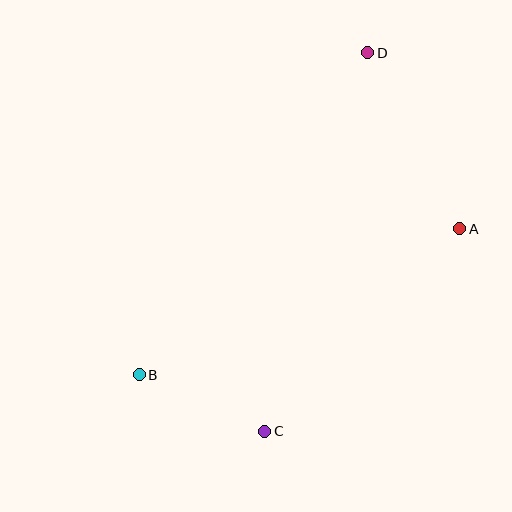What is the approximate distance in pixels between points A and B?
The distance between A and B is approximately 352 pixels.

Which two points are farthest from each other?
Points B and D are farthest from each other.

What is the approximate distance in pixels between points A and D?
The distance between A and D is approximately 198 pixels.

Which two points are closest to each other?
Points B and C are closest to each other.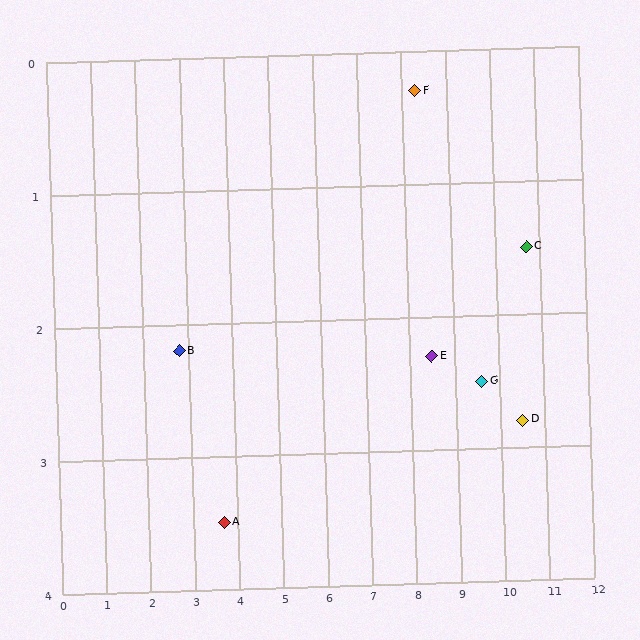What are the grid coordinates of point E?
Point E is at approximately (8.5, 2.3).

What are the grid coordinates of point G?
Point G is at approximately (9.6, 2.5).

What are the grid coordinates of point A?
Point A is at approximately (3.7, 3.5).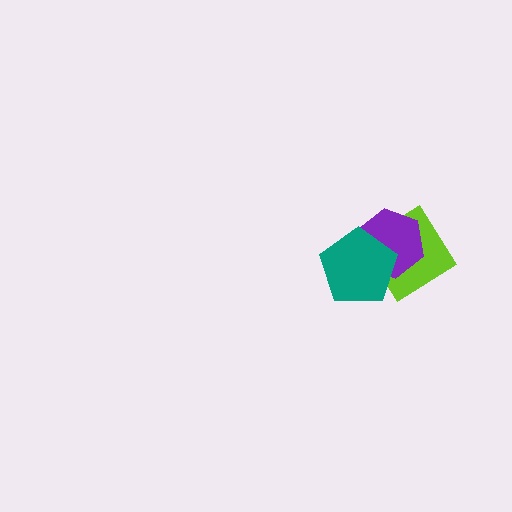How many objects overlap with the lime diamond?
2 objects overlap with the lime diamond.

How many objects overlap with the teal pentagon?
2 objects overlap with the teal pentagon.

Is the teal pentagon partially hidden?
No, no other shape covers it.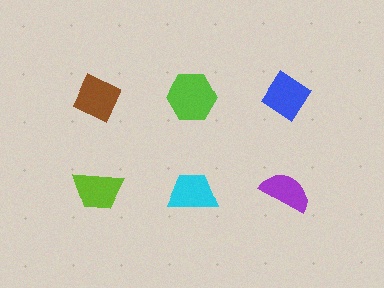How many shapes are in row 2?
3 shapes.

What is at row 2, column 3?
A purple semicircle.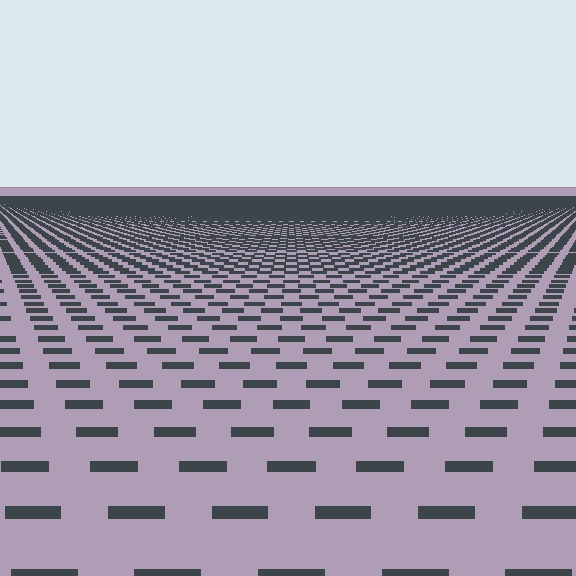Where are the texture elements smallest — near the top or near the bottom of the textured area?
Near the top.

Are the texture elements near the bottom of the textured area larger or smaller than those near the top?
Larger. Near the bottom, elements are closer to the viewer and appear at a bigger on-screen size.